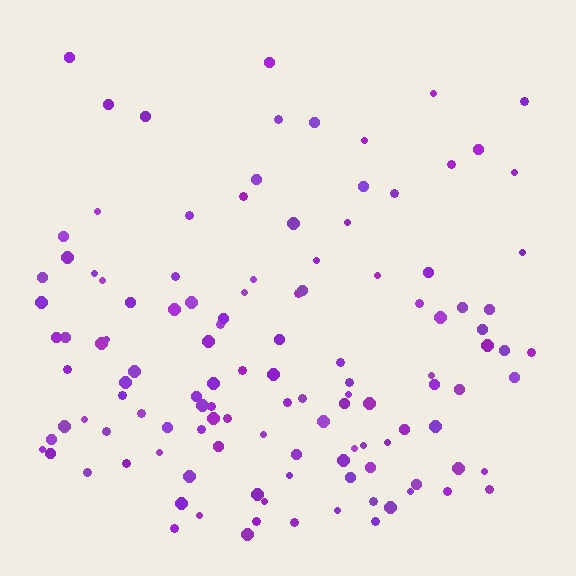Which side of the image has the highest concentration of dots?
The bottom.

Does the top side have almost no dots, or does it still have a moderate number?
Still a moderate number, just noticeably fewer than the bottom.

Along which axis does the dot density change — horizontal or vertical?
Vertical.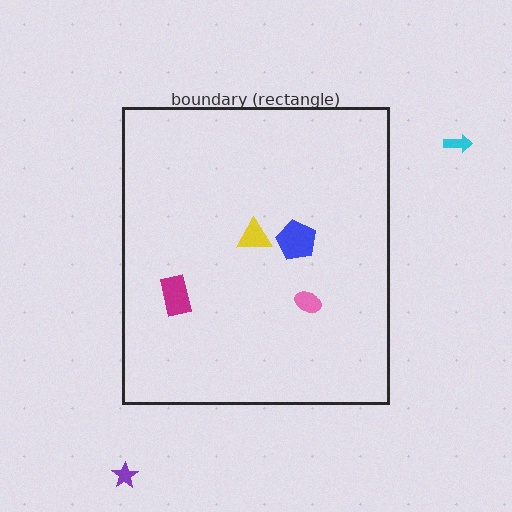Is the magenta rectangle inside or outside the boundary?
Inside.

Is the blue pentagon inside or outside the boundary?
Inside.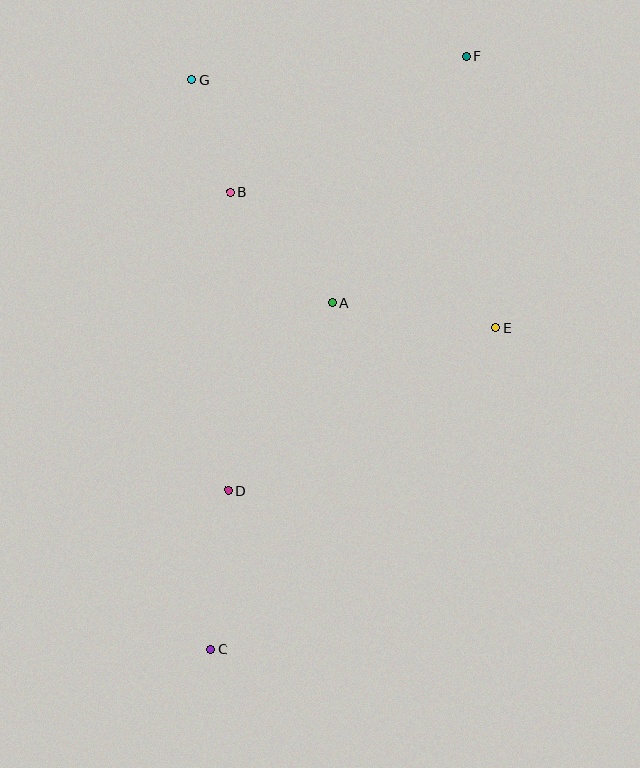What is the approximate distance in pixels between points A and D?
The distance between A and D is approximately 214 pixels.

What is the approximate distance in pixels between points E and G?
The distance between E and G is approximately 393 pixels.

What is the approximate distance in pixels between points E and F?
The distance between E and F is approximately 273 pixels.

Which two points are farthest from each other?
Points C and F are farthest from each other.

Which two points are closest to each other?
Points B and G are closest to each other.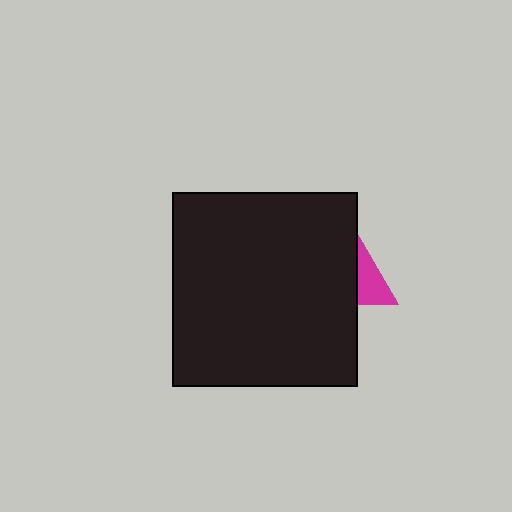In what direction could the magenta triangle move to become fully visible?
The magenta triangle could move right. That would shift it out from behind the black rectangle entirely.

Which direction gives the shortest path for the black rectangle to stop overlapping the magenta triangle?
Moving left gives the shortest separation.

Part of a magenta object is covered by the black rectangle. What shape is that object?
It is a triangle.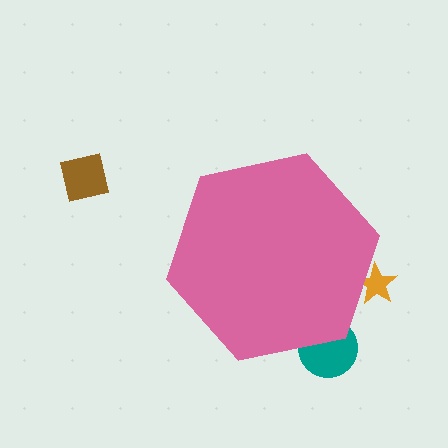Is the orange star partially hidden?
Yes, the orange star is partially hidden behind the pink hexagon.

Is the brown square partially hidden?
No, the brown square is fully visible.